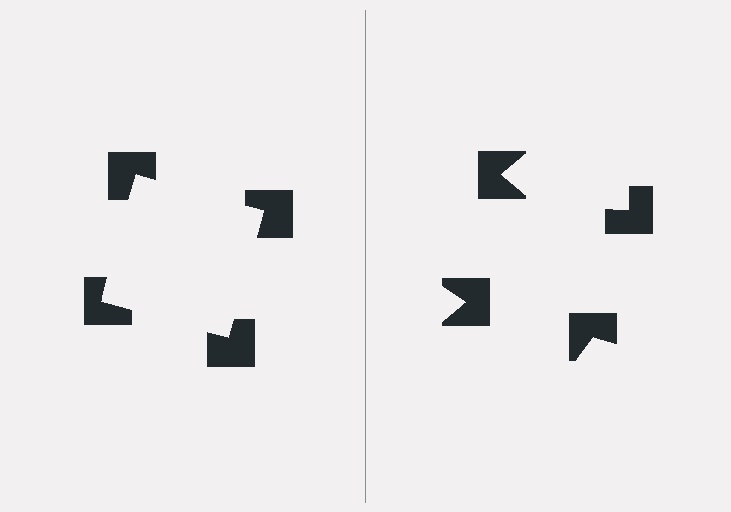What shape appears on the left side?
An illusory square.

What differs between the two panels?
The notched squares are positioned identically on both sides; only the wedge orientations differ. On the left they align to a square; on the right they are misaligned.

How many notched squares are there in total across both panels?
8 — 4 on each side.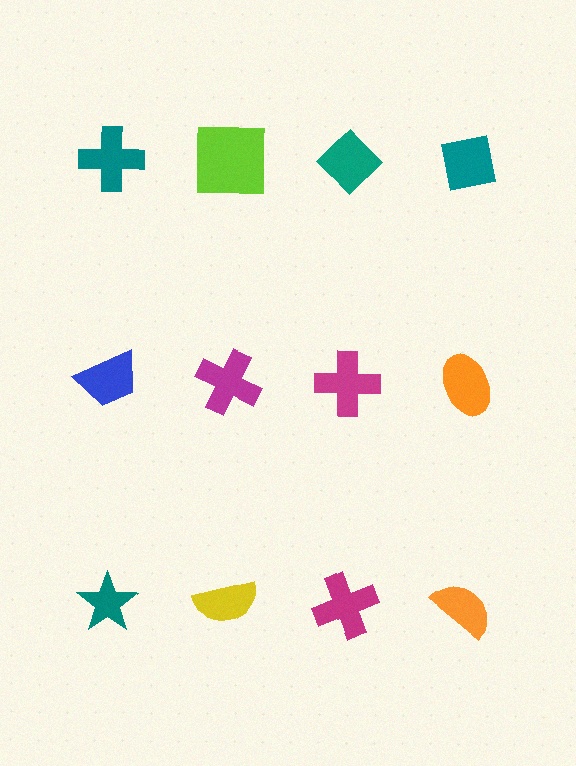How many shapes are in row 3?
4 shapes.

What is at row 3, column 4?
An orange semicircle.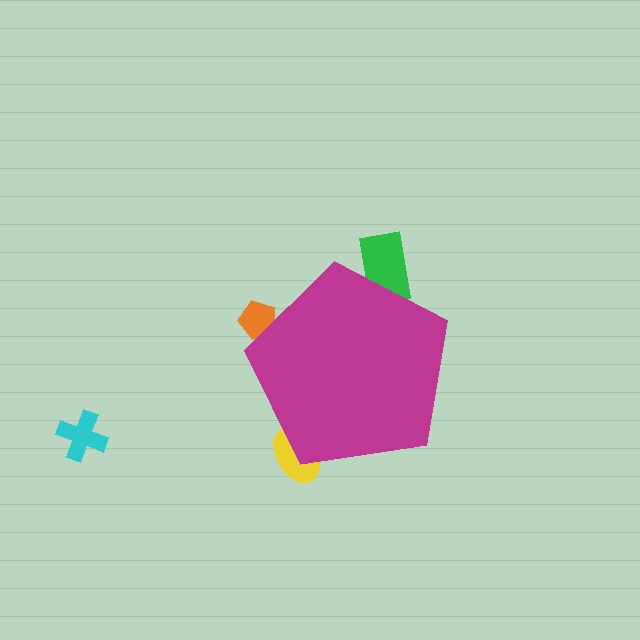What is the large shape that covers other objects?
A magenta pentagon.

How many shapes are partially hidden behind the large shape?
3 shapes are partially hidden.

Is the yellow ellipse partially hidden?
Yes, the yellow ellipse is partially hidden behind the magenta pentagon.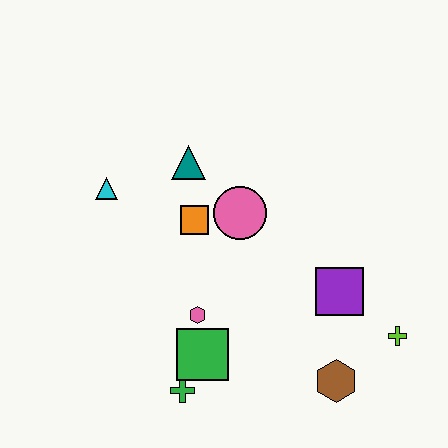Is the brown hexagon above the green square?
No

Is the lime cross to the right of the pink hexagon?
Yes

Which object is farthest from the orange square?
The lime cross is farthest from the orange square.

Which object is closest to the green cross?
The green square is closest to the green cross.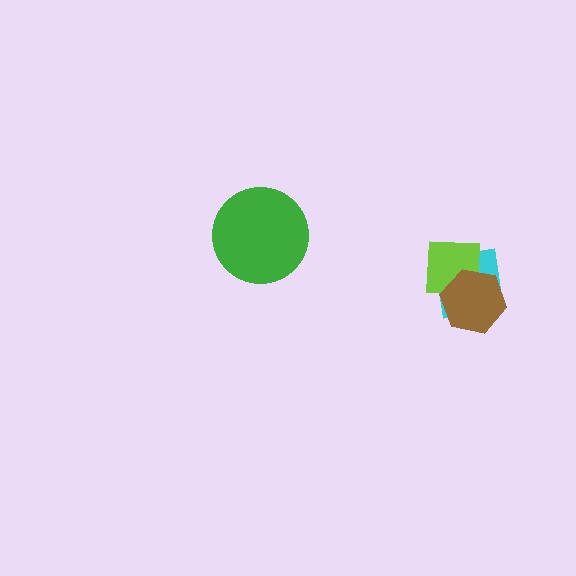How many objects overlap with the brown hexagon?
2 objects overlap with the brown hexagon.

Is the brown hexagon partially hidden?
No, no other shape covers it.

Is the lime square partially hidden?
Yes, it is partially covered by another shape.